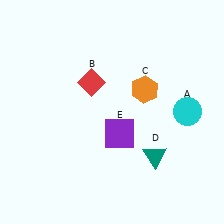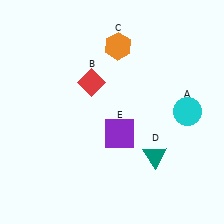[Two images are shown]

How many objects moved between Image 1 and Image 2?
1 object moved between the two images.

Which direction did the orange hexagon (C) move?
The orange hexagon (C) moved up.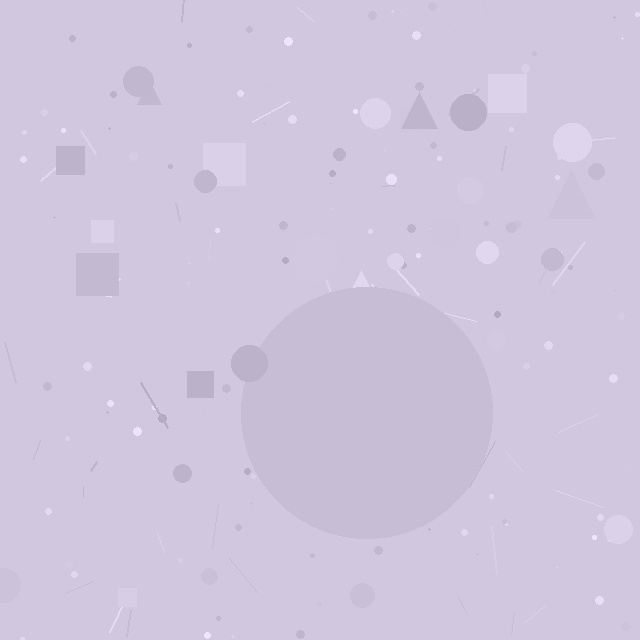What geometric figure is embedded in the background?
A circle is embedded in the background.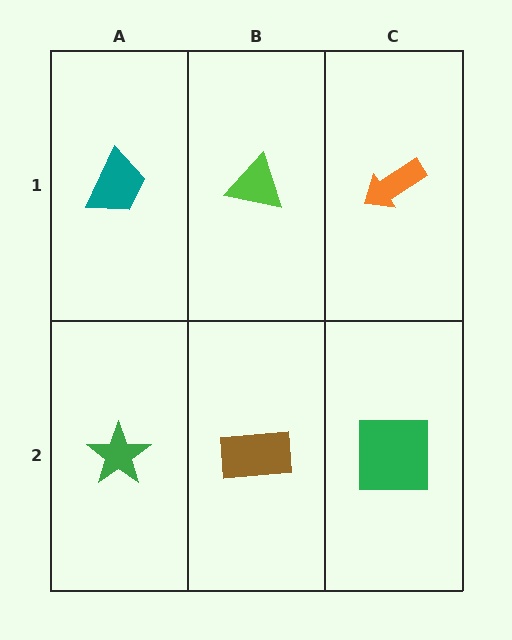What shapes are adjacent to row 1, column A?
A green star (row 2, column A), a lime triangle (row 1, column B).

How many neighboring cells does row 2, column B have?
3.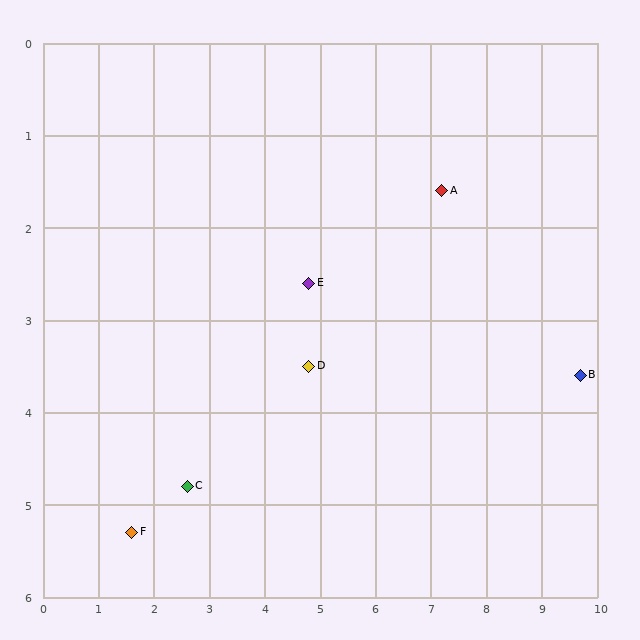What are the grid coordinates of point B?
Point B is at approximately (9.7, 3.6).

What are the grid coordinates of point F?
Point F is at approximately (1.6, 5.3).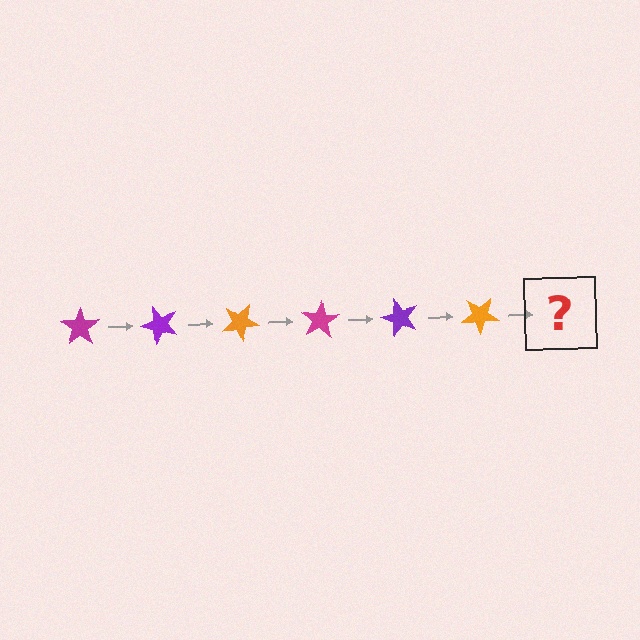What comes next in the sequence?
The next element should be a magenta star, rotated 300 degrees from the start.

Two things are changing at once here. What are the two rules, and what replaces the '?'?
The two rules are that it rotates 50 degrees each step and the color cycles through magenta, purple, and orange. The '?' should be a magenta star, rotated 300 degrees from the start.